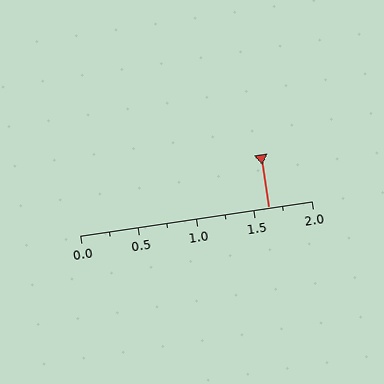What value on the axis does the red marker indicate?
The marker indicates approximately 1.62.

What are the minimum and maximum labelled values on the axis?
The axis runs from 0.0 to 2.0.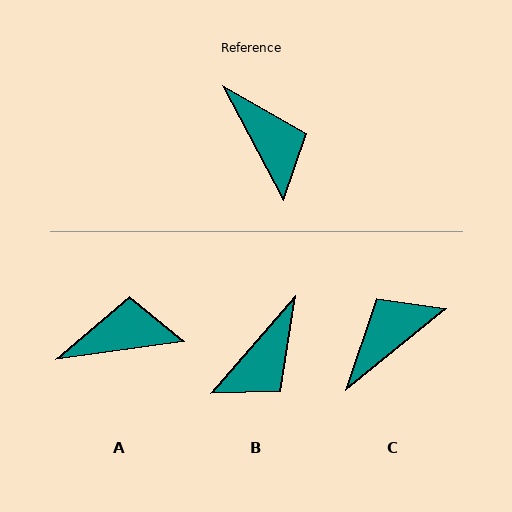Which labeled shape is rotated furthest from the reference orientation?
C, about 101 degrees away.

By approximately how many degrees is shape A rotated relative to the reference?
Approximately 70 degrees counter-clockwise.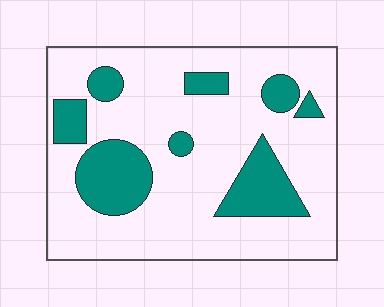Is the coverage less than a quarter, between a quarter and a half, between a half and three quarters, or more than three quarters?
Less than a quarter.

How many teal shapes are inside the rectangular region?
8.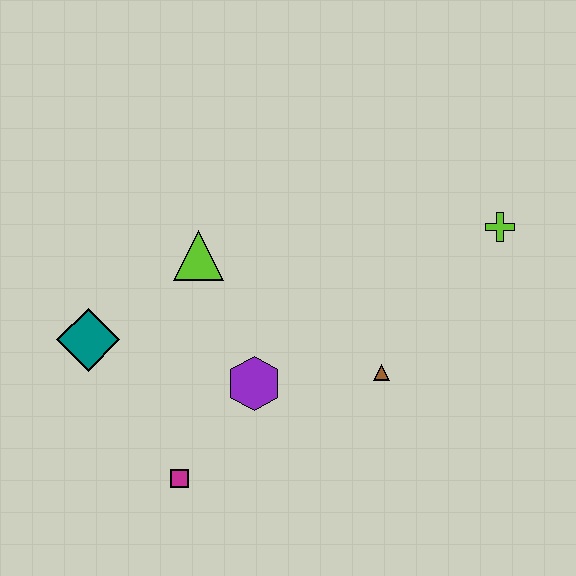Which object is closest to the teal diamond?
The lime triangle is closest to the teal diamond.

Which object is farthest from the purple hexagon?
The lime cross is farthest from the purple hexagon.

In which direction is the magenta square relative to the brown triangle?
The magenta square is to the left of the brown triangle.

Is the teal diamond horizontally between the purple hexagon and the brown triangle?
No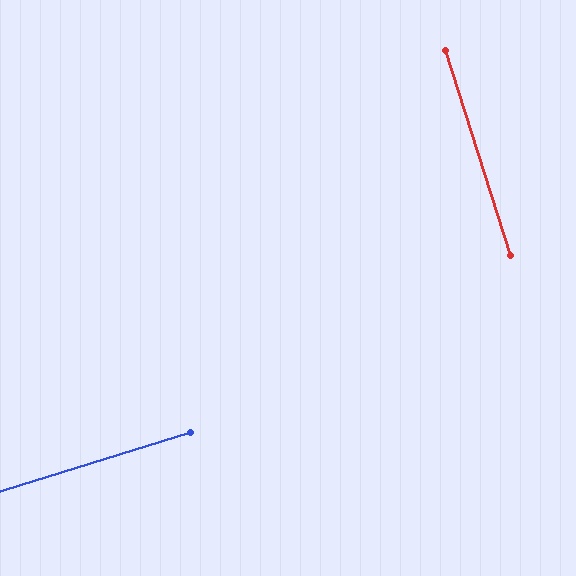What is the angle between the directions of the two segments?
Approximately 90 degrees.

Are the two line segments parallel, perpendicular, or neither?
Perpendicular — they meet at approximately 90°.